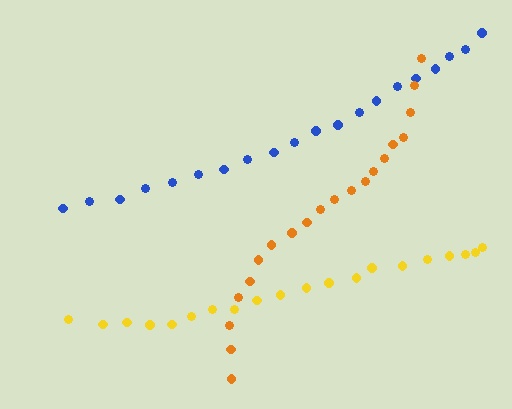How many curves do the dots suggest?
There are 3 distinct paths.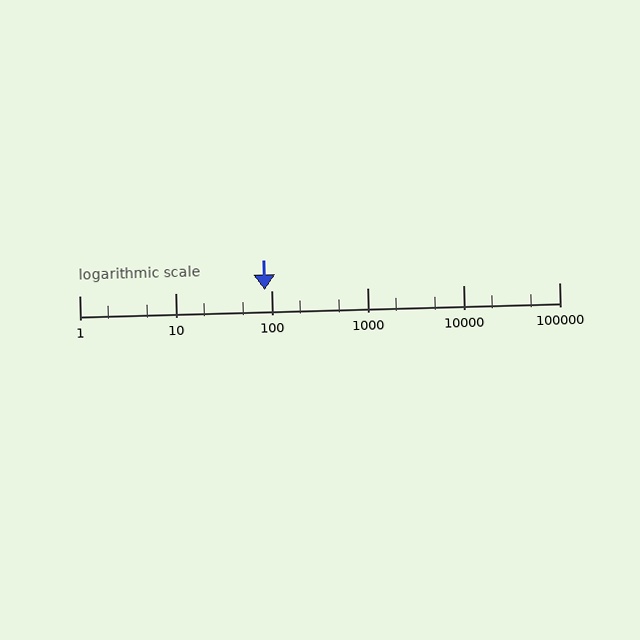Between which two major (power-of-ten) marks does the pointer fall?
The pointer is between 10 and 100.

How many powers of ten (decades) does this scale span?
The scale spans 5 decades, from 1 to 100000.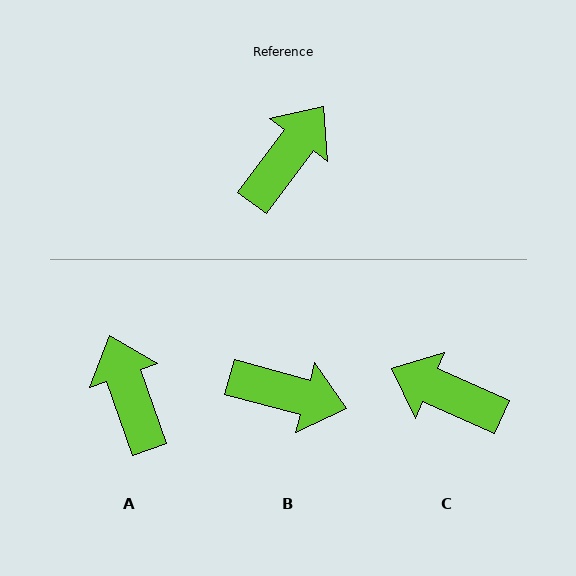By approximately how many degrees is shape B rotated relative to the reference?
Approximately 69 degrees clockwise.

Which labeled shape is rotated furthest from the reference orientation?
C, about 103 degrees away.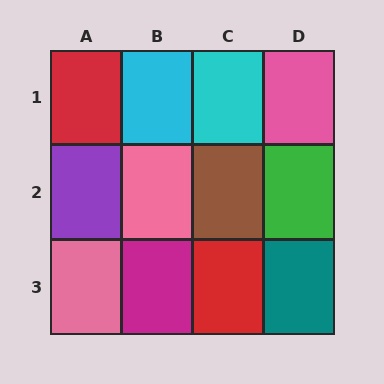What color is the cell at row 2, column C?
Brown.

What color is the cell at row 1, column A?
Red.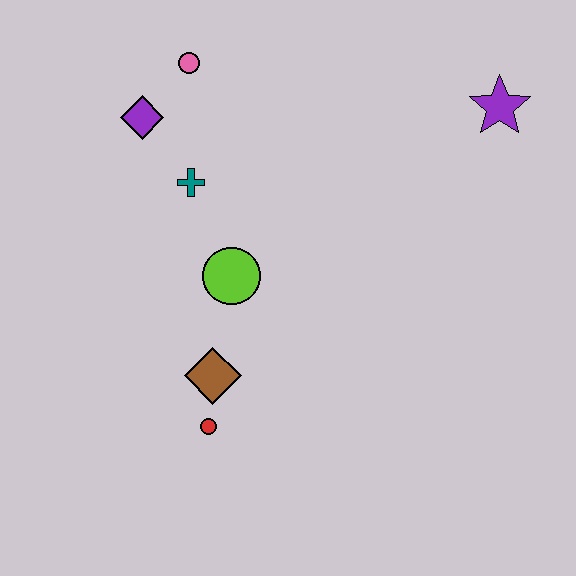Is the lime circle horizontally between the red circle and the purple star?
Yes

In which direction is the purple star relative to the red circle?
The purple star is above the red circle.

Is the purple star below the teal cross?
No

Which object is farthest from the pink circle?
The red circle is farthest from the pink circle.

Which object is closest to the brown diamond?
The red circle is closest to the brown diamond.